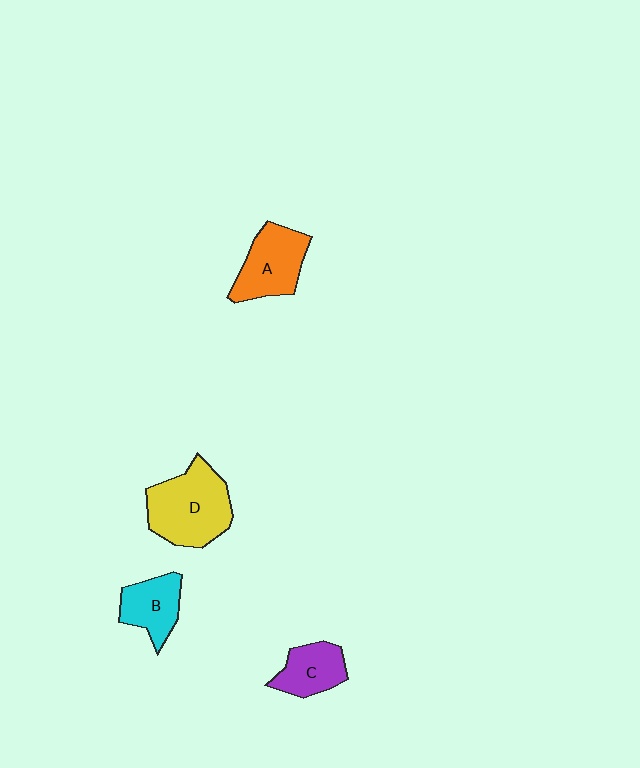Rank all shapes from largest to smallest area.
From largest to smallest: D (yellow), A (orange), B (cyan), C (purple).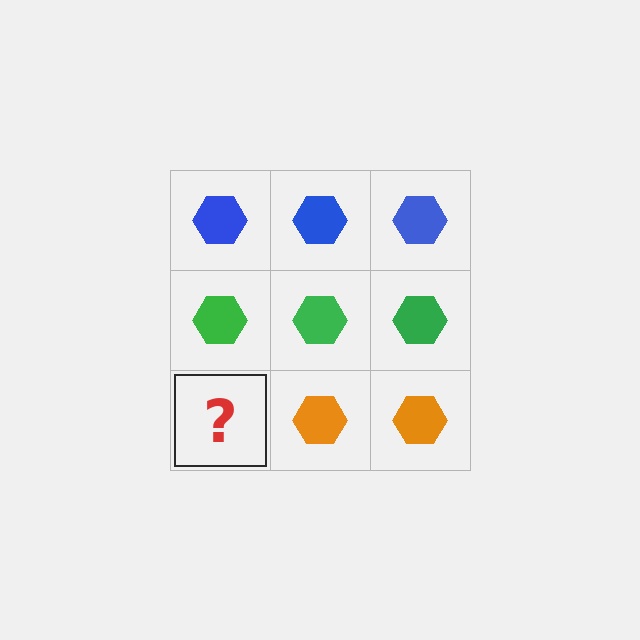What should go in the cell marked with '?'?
The missing cell should contain an orange hexagon.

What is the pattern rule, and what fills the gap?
The rule is that each row has a consistent color. The gap should be filled with an orange hexagon.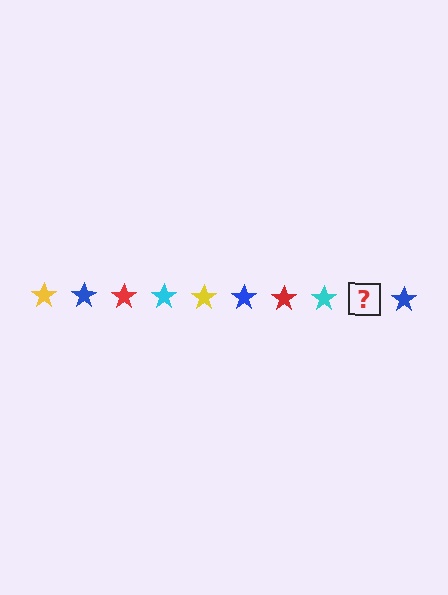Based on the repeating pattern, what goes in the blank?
The blank should be a yellow star.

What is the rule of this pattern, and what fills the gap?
The rule is that the pattern cycles through yellow, blue, red, cyan stars. The gap should be filled with a yellow star.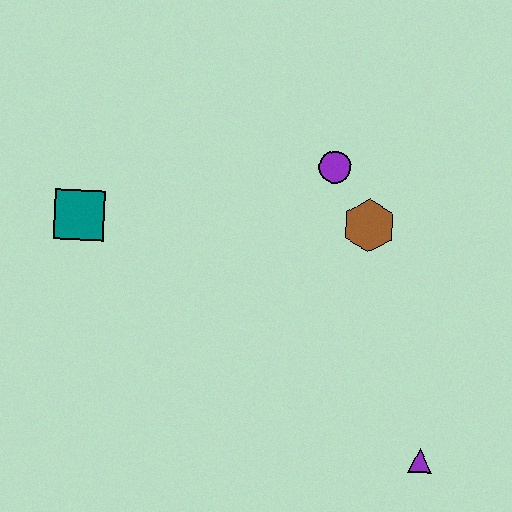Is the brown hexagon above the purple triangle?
Yes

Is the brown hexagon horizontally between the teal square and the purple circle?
No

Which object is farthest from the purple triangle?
The teal square is farthest from the purple triangle.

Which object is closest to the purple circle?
The brown hexagon is closest to the purple circle.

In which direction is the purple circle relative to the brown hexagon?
The purple circle is above the brown hexagon.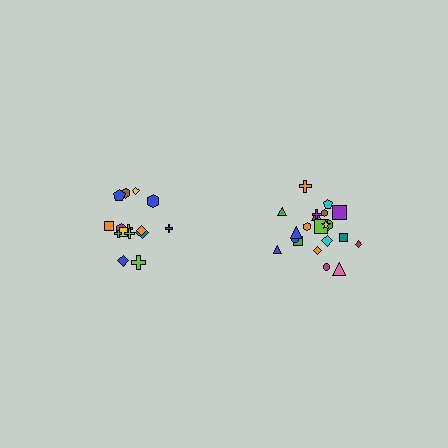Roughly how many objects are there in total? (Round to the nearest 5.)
Roughly 35 objects in total.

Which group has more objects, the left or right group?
The right group.